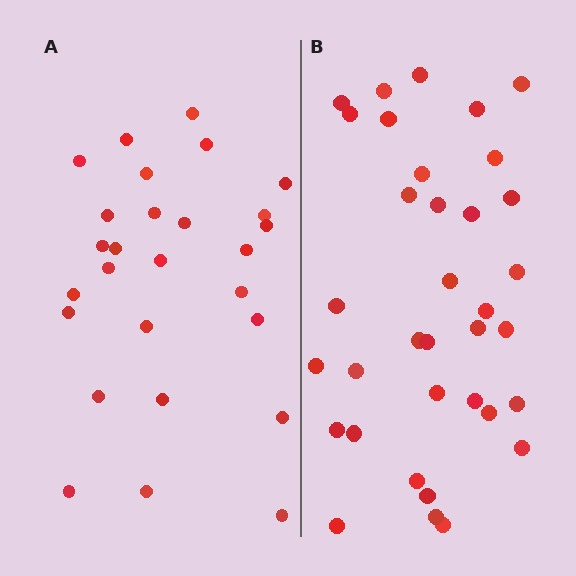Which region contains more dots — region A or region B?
Region B (the right region) has more dots.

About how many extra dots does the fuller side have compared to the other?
Region B has roughly 8 or so more dots than region A.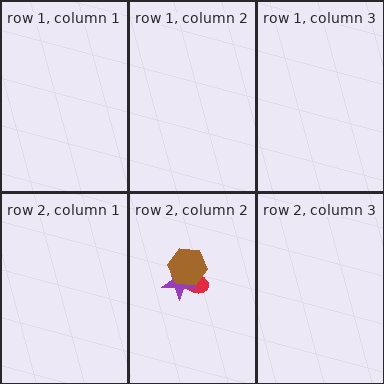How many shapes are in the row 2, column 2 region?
3.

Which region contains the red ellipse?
The row 2, column 2 region.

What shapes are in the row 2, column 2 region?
The red ellipse, the purple star, the brown hexagon.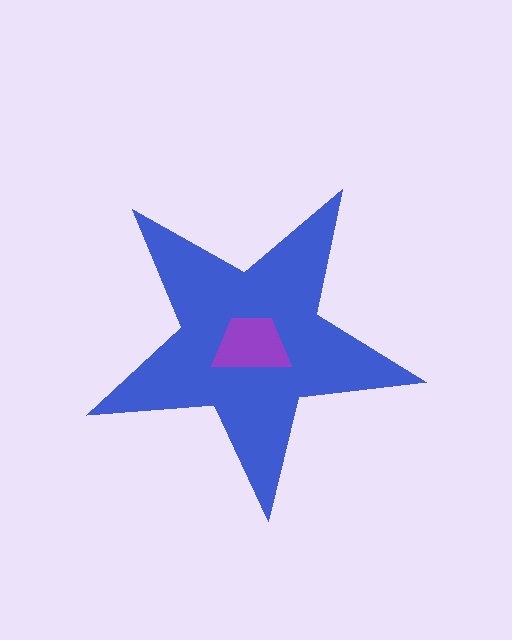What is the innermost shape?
The purple trapezoid.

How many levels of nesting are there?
2.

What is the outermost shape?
The blue star.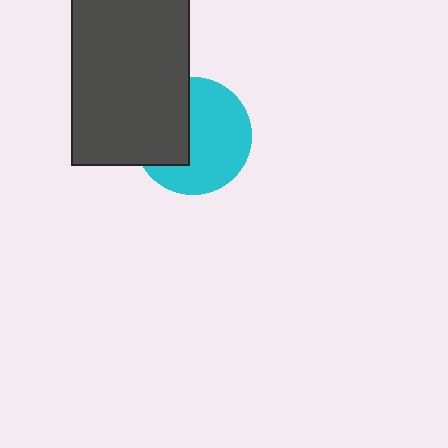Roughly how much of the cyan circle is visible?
About half of it is visible (roughly 63%).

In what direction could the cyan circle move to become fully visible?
The cyan circle could move right. That would shift it out from behind the dark gray rectangle entirely.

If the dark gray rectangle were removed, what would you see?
You would see the complete cyan circle.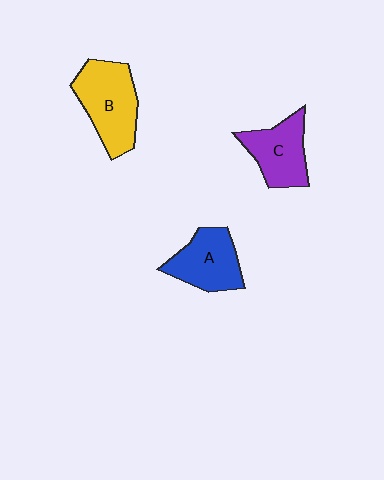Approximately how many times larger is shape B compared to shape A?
Approximately 1.2 times.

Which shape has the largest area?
Shape B (yellow).